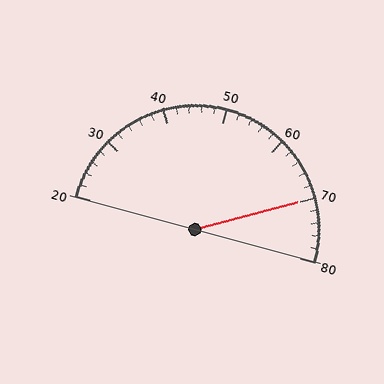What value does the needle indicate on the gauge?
The needle indicates approximately 70.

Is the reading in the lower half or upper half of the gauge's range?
The reading is in the upper half of the range (20 to 80).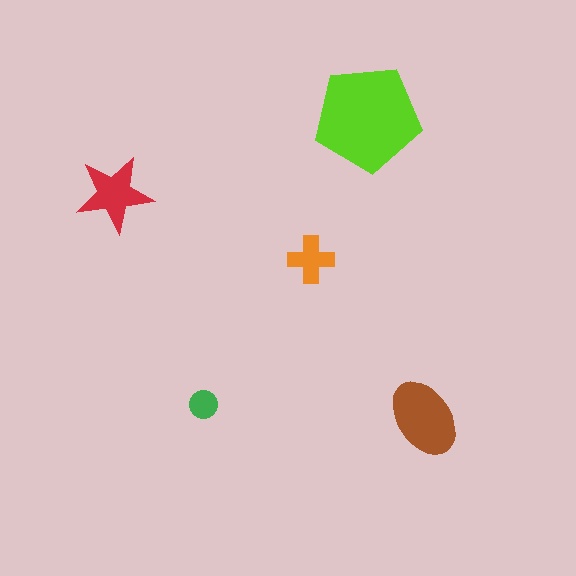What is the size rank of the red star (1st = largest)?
3rd.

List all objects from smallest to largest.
The green circle, the orange cross, the red star, the brown ellipse, the lime pentagon.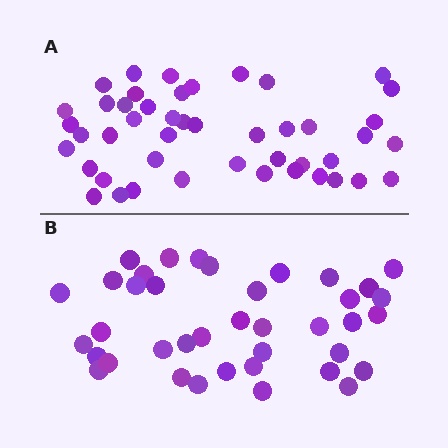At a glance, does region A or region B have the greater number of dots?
Region A (the top region) has more dots.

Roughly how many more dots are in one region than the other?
Region A has roughly 8 or so more dots than region B.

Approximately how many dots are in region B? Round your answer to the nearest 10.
About 40 dots. (The exact count is 39, which rounds to 40.)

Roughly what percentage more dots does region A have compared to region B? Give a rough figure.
About 20% more.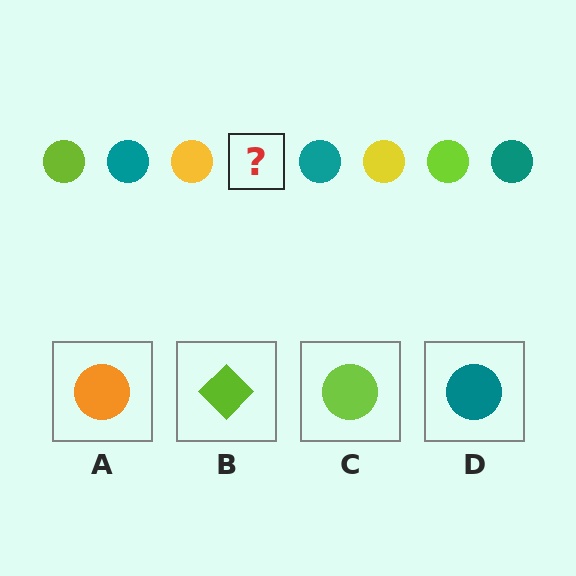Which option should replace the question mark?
Option C.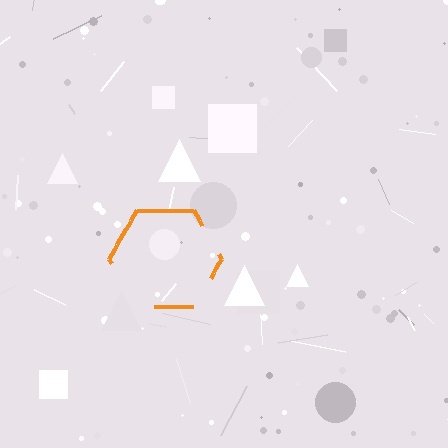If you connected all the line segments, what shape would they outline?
They would outline a hexagon.